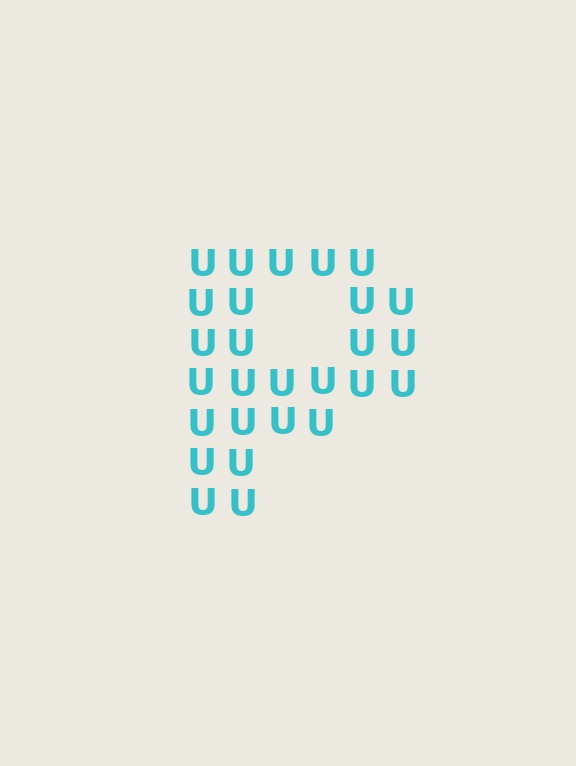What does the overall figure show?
The overall figure shows the letter P.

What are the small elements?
The small elements are letter U's.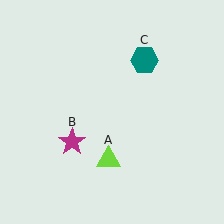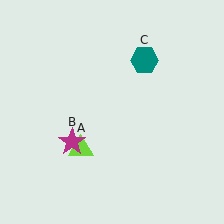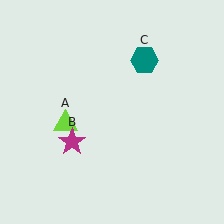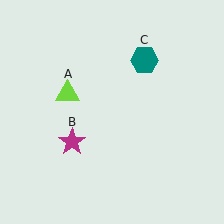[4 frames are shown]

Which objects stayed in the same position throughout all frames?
Magenta star (object B) and teal hexagon (object C) remained stationary.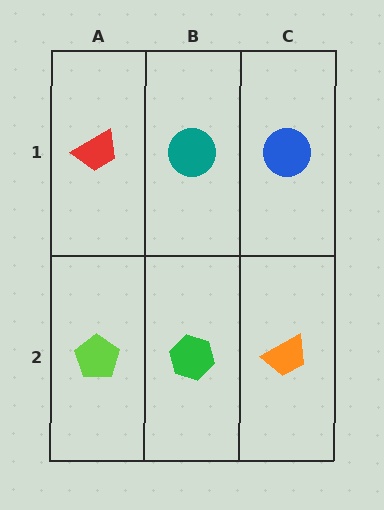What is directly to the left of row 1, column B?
A red trapezoid.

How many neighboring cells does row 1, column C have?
2.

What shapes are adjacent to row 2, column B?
A teal circle (row 1, column B), a lime pentagon (row 2, column A), an orange trapezoid (row 2, column C).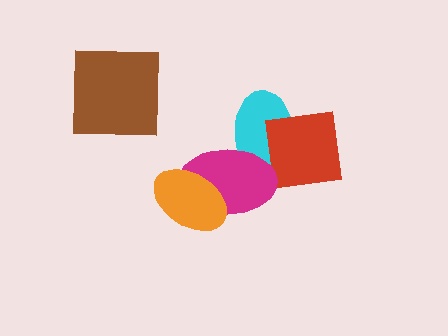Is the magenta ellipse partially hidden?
Yes, it is partially covered by another shape.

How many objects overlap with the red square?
2 objects overlap with the red square.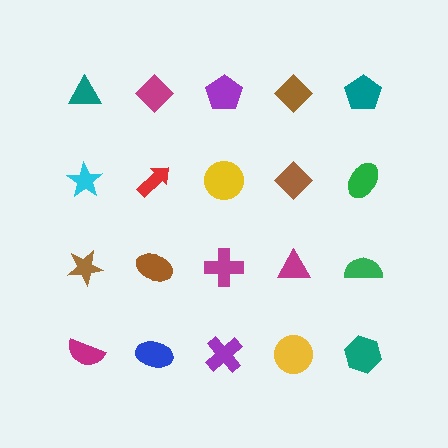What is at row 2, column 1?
A cyan star.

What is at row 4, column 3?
A purple cross.